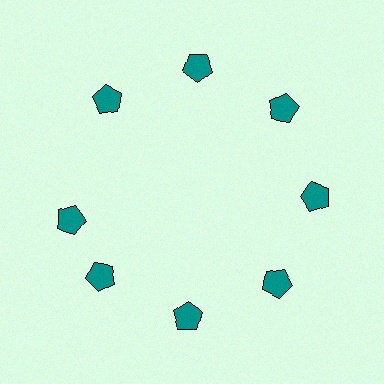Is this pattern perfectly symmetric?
No. The 8 teal pentagons are arranged in a ring, but one element near the 9 o'clock position is rotated out of alignment along the ring, breaking the 8-fold rotational symmetry.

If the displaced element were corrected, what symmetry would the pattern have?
It would have 8-fold rotational symmetry — the pattern would map onto itself every 45 degrees.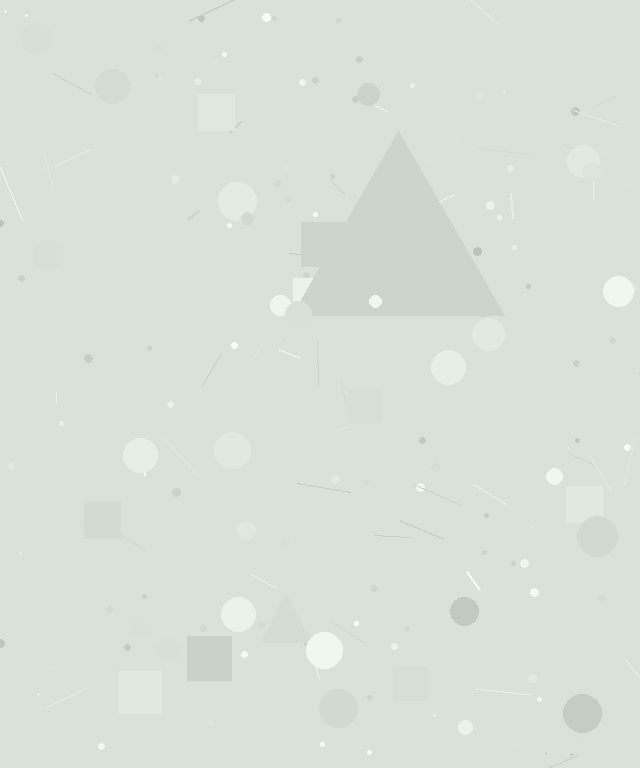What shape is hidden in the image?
A triangle is hidden in the image.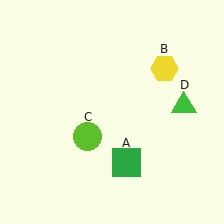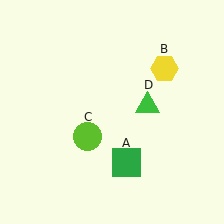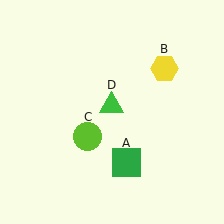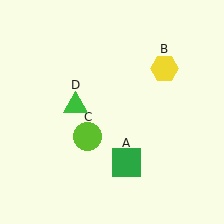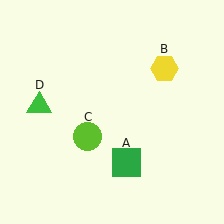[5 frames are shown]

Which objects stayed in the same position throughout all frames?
Green square (object A) and yellow hexagon (object B) and lime circle (object C) remained stationary.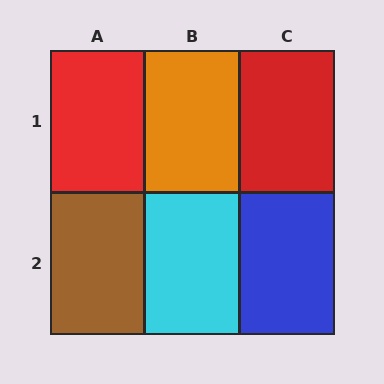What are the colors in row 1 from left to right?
Red, orange, red.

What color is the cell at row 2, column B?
Cyan.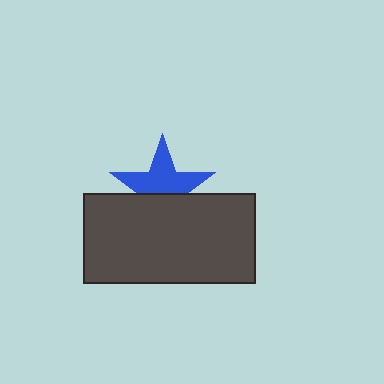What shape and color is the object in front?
The object in front is a dark gray rectangle.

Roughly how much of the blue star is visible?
About half of it is visible (roughly 61%).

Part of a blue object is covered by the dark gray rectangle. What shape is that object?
It is a star.